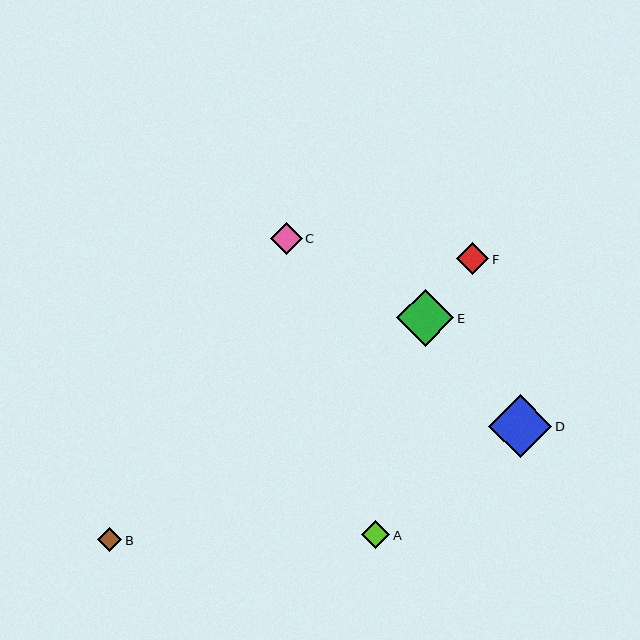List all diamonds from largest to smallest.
From largest to smallest: D, E, F, C, A, B.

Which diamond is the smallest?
Diamond B is the smallest with a size of approximately 24 pixels.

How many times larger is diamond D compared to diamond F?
Diamond D is approximately 2.0 times the size of diamond F.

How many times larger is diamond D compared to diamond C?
Diamond D is approximately 2.0 times the size of diamond C.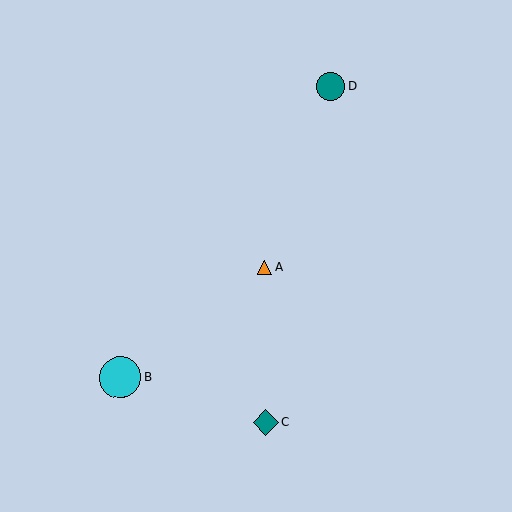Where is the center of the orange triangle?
The center of the orange triangle is at (264, 267).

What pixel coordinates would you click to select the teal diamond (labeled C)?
Click at (265, 422) to select the teal diamond C.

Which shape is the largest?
The cyan circle (labeled B) is the largest.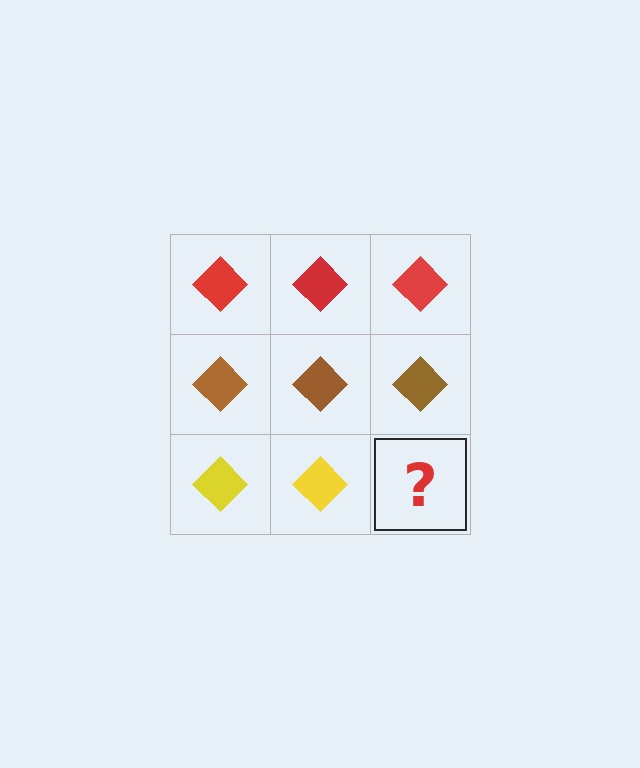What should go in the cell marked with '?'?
The missing cell should contain a yellow diamond.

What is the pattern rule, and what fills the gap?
The rule is that each row has a consistent color. The gap should be filled with a yellow diamond.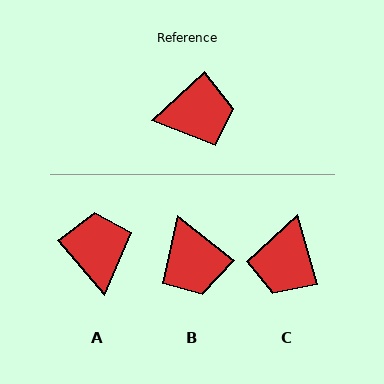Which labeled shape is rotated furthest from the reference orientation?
C, about 116 degrees away.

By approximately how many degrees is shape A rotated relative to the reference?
Approximately 88 degrees counter-clockwise.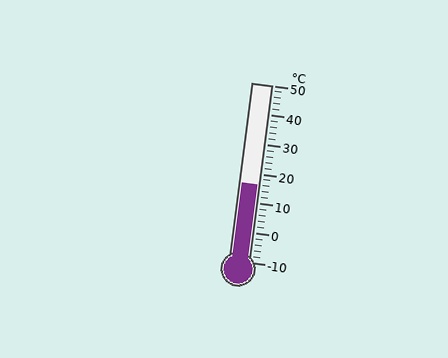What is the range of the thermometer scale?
The thermometer scale ranges from -10°C to 50°C.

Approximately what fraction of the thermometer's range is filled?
The thermometer is filled to approximately 45% of its range.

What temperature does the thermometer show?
The thermometer shows approximately 16°C.